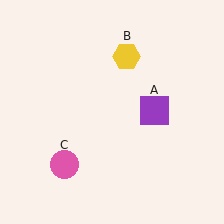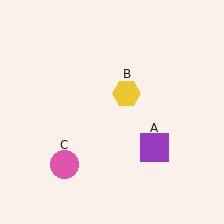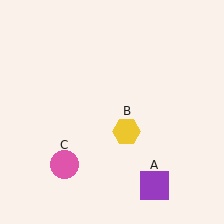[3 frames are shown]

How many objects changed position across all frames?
2 objects changed position: purple square (object A), yellow hexagon (object B).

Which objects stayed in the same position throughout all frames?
Pink circle (object C) remained stationary.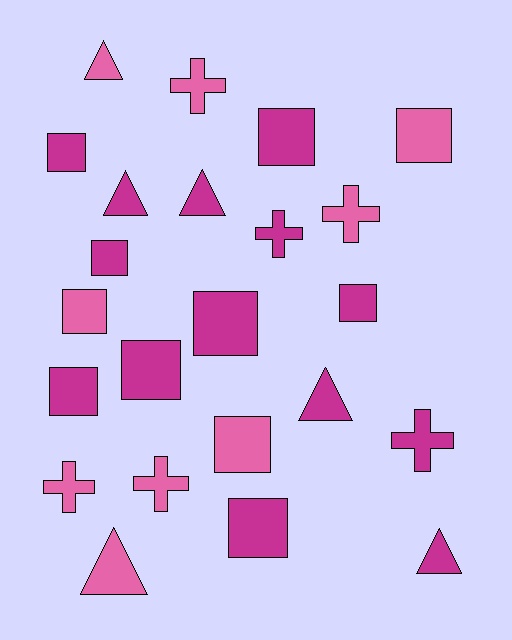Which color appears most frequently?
Magenta, with 14 objects.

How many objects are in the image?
There are 23 objects.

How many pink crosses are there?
There are 4 pink crosses.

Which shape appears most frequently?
Square, with 11 objects.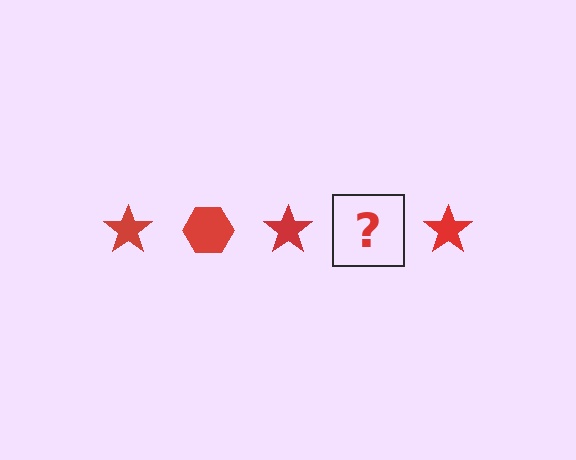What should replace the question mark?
The question mark should be replaced with a red hexagon.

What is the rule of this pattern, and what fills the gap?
The rule is that the pattern cycles through star, hexagon shapes in red. The gap should be filled with a red hexagon.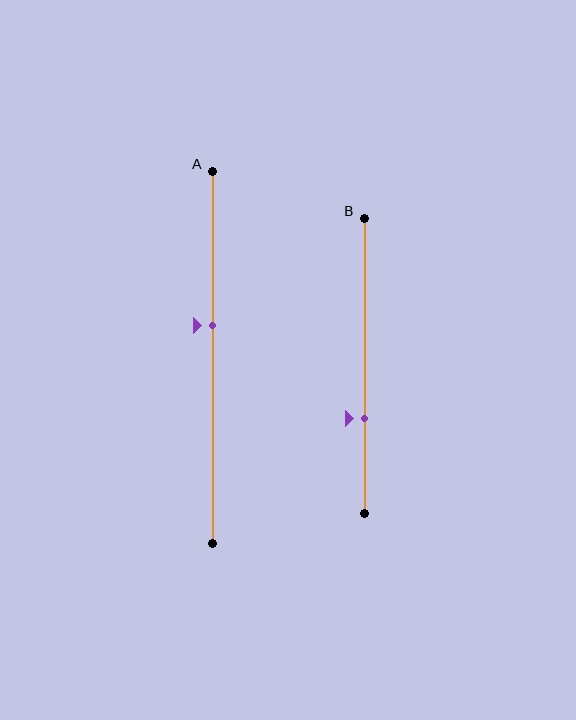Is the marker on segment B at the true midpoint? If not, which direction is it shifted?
No, the marker on segment B is shifted downward by about 18% of the segment length.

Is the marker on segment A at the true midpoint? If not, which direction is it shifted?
No, the marker on segment A is shifted upward by about 9% of the segment length.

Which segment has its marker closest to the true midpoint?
Segment A has its marker closest to the true midpoint.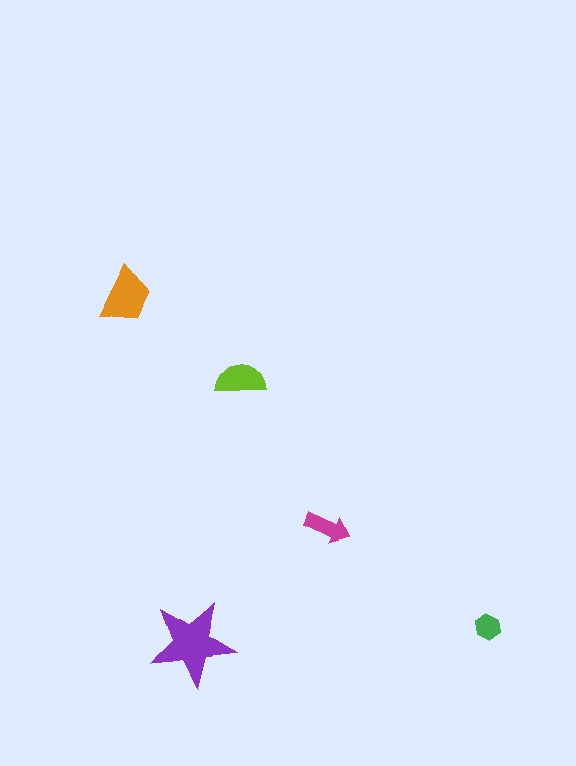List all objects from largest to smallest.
The purple star, the orange trapezoid, the lime semicircle, the magenta arrow, the green hexagon.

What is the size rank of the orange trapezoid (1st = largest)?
2nd.